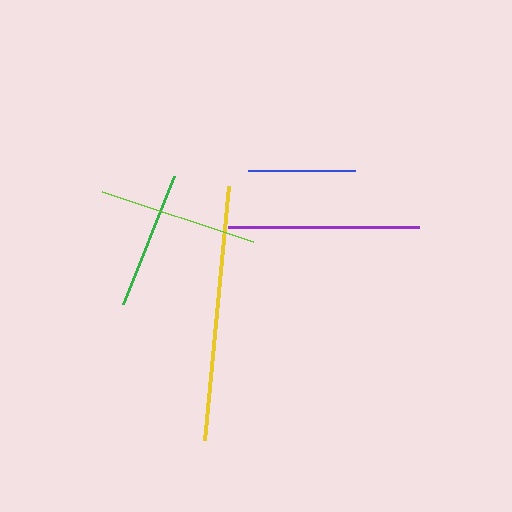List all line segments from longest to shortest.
From longest to shortest: yellow, purple, lime, green, blue.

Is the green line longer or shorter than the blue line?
The green line is longer than the blue line.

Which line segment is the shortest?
The blue line is the shortest at approximately 107 pixels.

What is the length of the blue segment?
The blue segment is approximately 107 pixels long.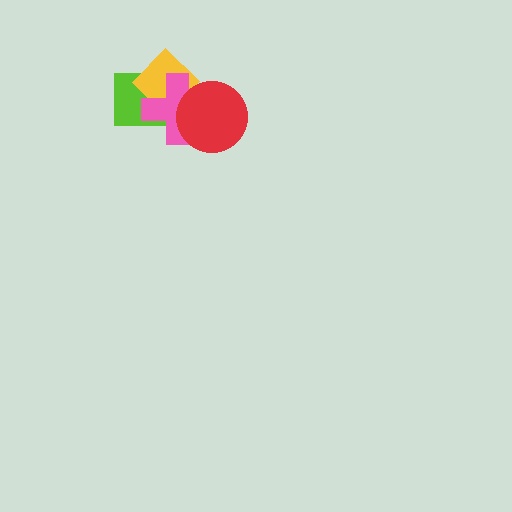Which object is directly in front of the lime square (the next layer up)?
The yellow diamond is directly in front of the lime square.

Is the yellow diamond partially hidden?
Yes, it is partially covered by another shape.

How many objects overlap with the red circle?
2 objects overlap with the red circle.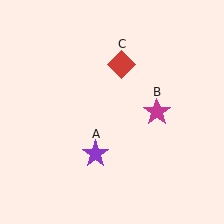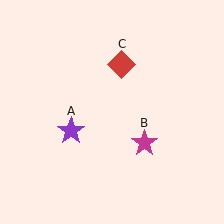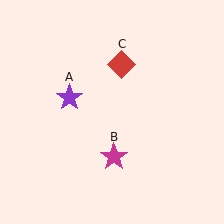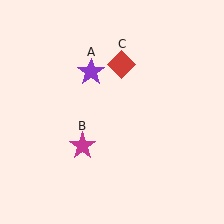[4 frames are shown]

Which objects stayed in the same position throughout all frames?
Red diamond (object C) remained stationary.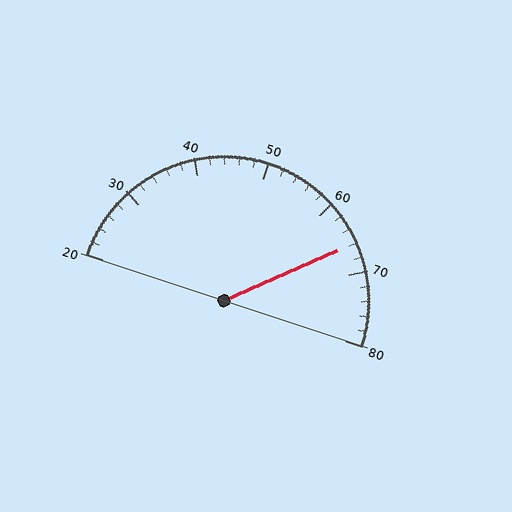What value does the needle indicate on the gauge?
The needle indicates approximately 66.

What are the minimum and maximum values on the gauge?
The gauge ranges from 20 to 80.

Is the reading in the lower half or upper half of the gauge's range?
The reading is in the upper half of the range (20 to 80).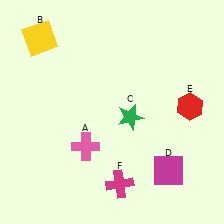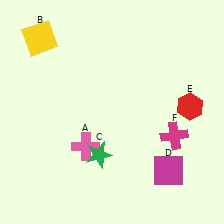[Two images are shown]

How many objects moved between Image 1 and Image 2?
2 objects moved between the two images.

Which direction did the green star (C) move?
The green star (C) moved down.